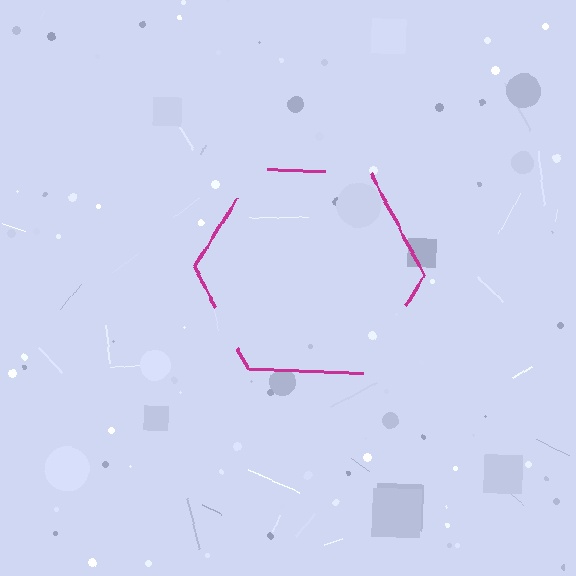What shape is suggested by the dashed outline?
The dashed outline suggests a hexagon.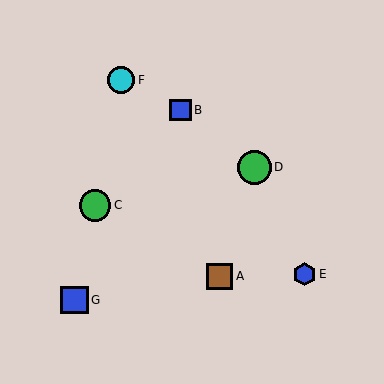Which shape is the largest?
The green circle (labeled D) is the largest.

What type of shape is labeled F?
Shape F is a cyan circle.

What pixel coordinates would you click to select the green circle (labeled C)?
Click at (95, 205) to select the green circle C.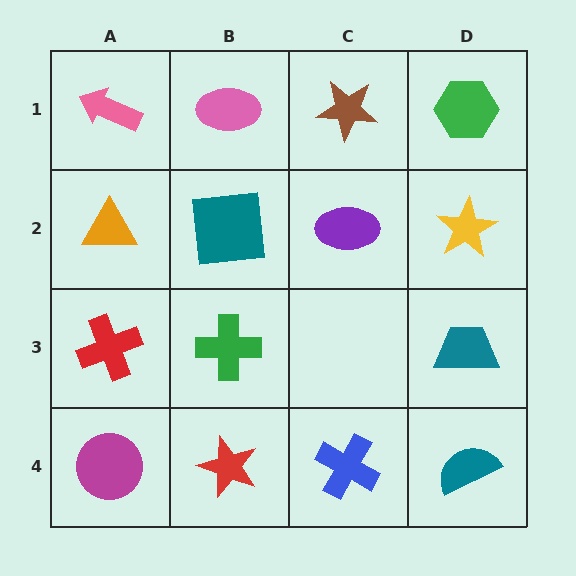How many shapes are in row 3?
3 shapes.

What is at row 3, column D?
A teal trapezoid.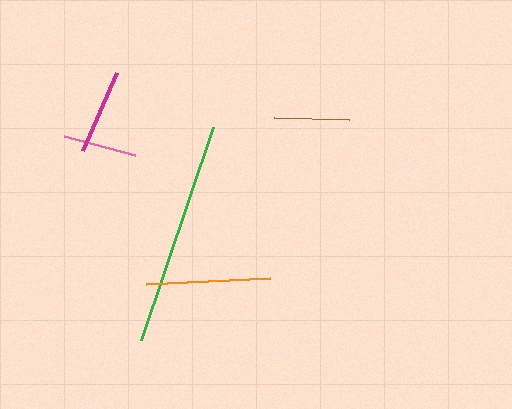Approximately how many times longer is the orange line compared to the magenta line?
The orange line is approximately 1.5 times the length of the magenta line.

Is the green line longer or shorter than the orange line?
The green line is longer than the orange line.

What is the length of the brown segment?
The brown segment is approximately 75 pixels long.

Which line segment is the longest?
The green line is the longest at approximately 225 pixels.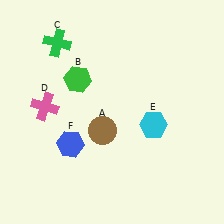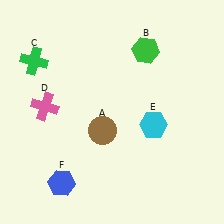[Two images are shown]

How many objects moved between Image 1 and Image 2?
3 objects moved between the two images.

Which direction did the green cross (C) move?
The green cross (C) moved left.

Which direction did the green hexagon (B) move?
The green hexagon (B) moved right.